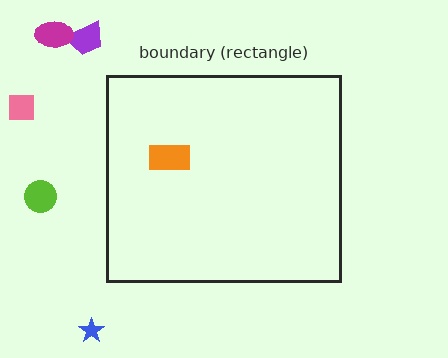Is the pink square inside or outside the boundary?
Outside.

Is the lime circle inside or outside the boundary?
Outside.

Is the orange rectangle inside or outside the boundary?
Inside.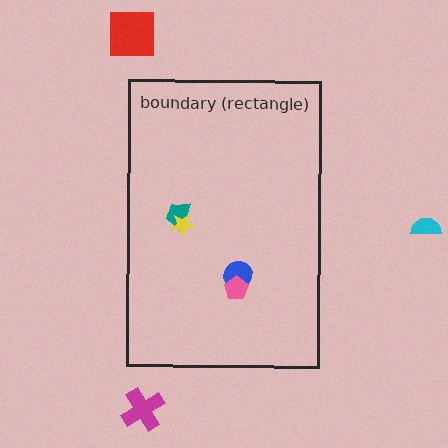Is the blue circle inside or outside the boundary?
Inside.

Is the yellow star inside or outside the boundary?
Inside.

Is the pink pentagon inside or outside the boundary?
Inside.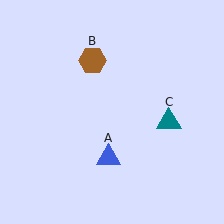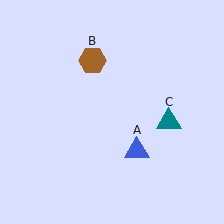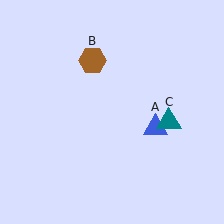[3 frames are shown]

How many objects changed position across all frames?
1 object changed position: blue triangle (object A).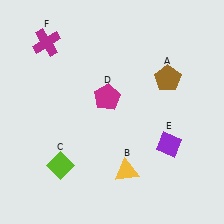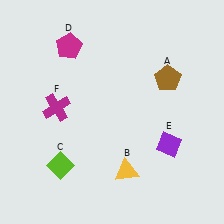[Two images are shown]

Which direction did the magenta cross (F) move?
The magenta cross (F) moved down.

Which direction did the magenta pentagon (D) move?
The magenta pentagon (D) moved up.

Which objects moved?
The objects that moved are: the magenta pentagon (D), the magenta cross (F).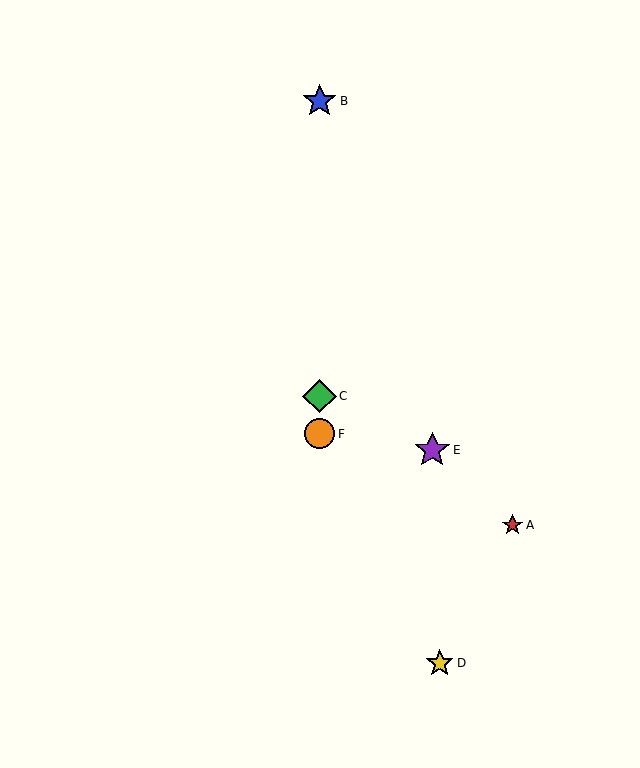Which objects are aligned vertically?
Objects B, C, F are aligned vertically.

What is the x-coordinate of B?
Object B is at x≈320.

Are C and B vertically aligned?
Yes, both are at x≈320.